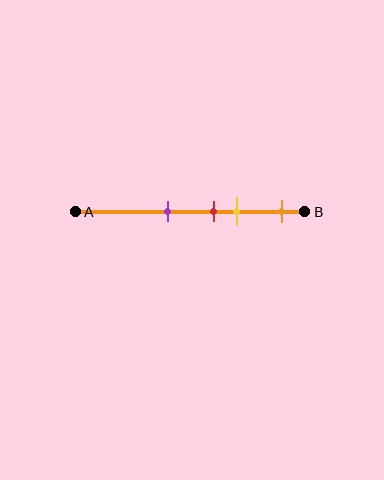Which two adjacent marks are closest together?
The red and yellow marks are the closest adjacent pair.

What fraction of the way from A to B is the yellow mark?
The yellow mark is approximately 70% (0.7) of the way from A to B.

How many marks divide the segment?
There are 4 marks dividing the segment.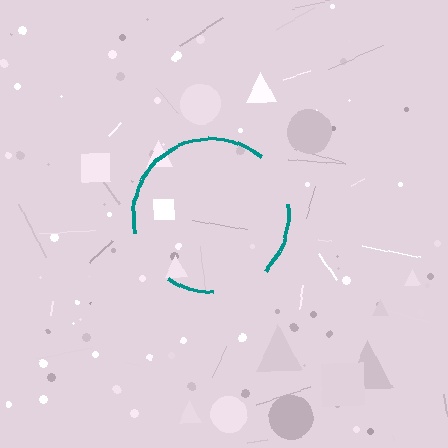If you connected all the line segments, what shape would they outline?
They would outline a circle.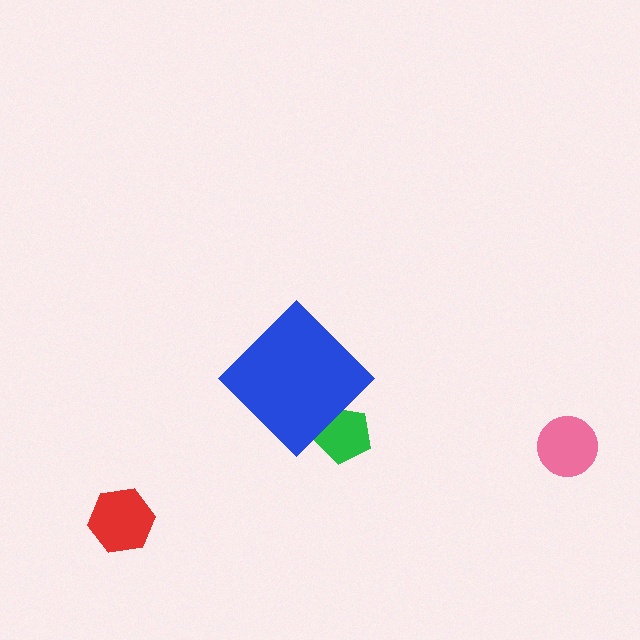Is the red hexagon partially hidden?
No, the red hexagon is fully visible.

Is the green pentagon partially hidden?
Yes, the green pentagon is partially hidden behind the blue diamond.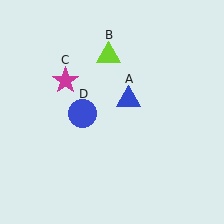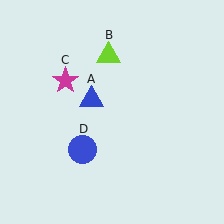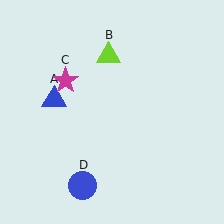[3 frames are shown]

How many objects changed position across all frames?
2 objects changed position: blue triangle (object A), blue circle (object D).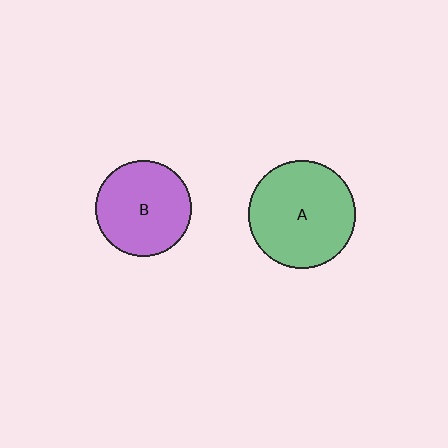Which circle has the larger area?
Circle A (green).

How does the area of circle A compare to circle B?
Approximately 1.3 times.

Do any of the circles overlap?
No, none of the circles overlap.